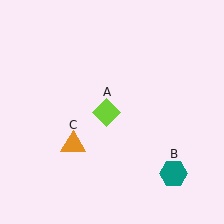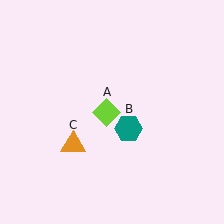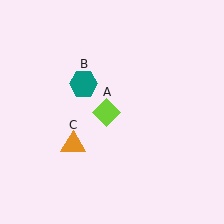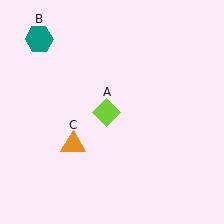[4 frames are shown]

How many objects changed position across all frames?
1 object changed position: teal hexagon (object B).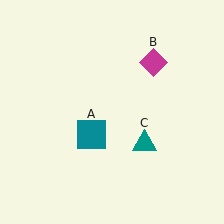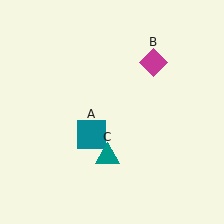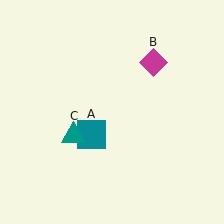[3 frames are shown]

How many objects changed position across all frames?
1 object changed position: teal triangle (object C).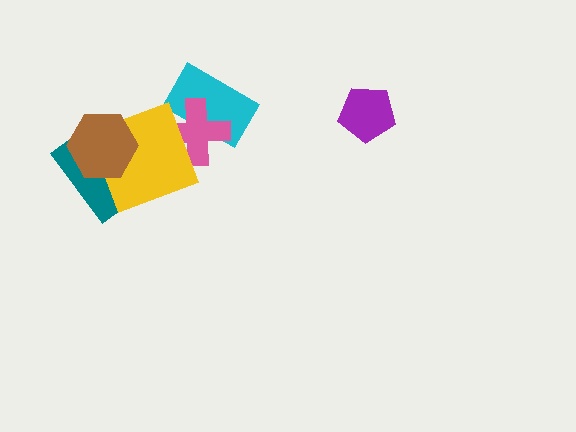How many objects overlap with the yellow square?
3 objects overlap with the yellow square.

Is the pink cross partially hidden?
Yes, it is partially covered by another shape.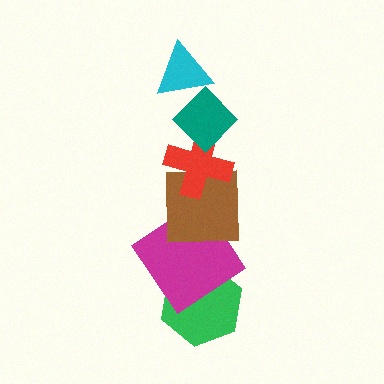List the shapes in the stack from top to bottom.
From top to bottom: the cyan triangle, the teal diamond, the red cross, the brown square, the magenta diamond, the green hexagon.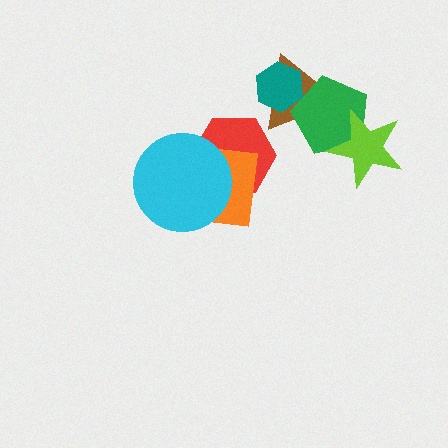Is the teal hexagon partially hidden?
No, no other shape covers it.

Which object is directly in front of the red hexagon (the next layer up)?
The orange rectangle is directly in front of the red hexagon.